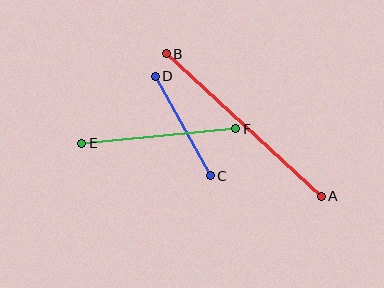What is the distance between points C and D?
The distance is approximately 114 pixels.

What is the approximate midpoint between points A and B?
The midpoint is at approximately (244, 125) pixels.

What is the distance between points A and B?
The distance is approximately 210 pixels.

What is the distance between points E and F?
The distance is approximately 155 pixels.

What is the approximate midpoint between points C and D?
The midpoint is at approximately (183, 126) pixels.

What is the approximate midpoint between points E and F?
The midpoint is at approximately (159, 136) pixels.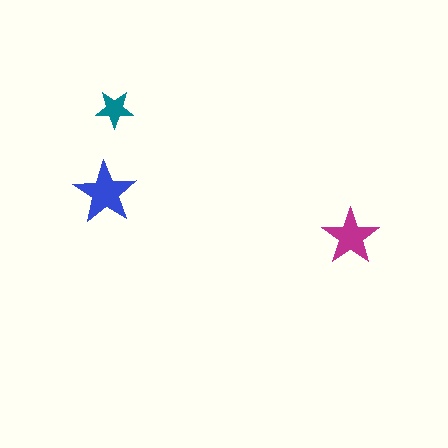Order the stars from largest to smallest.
the blue one, the magenta one, the teal one.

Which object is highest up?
The teal star is topmost.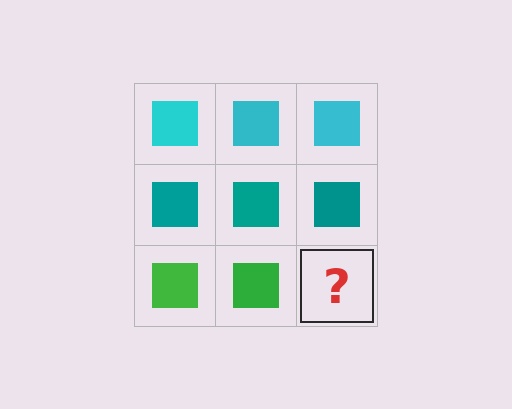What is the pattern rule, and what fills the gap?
The rule is that each row has a consistent color. The gap should be filled with a green square.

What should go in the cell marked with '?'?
The missing cell should contain a green square.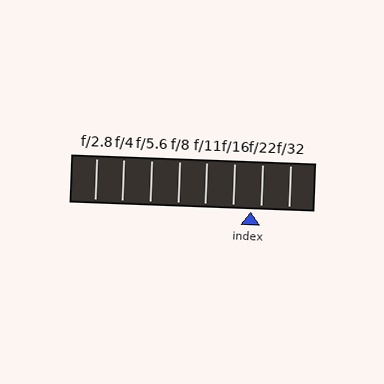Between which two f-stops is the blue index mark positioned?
The index mark is between f/16 and f/22.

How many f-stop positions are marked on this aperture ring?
There are 8 f-stop positions marked.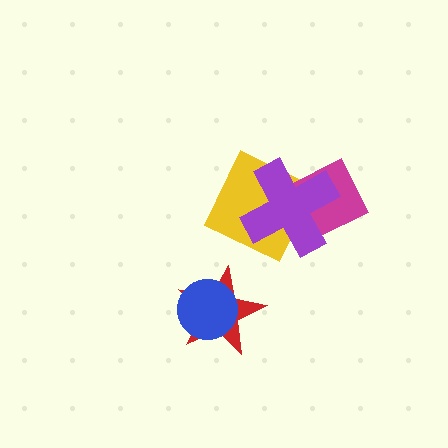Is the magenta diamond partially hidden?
Yes, it is partially covered by another shape.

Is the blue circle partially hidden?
No, no other shape covers it.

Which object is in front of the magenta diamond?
The purple cross is in front of the magenta diamond.